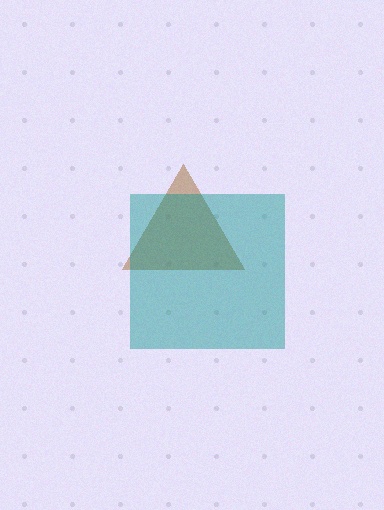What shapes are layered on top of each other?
The layered shapes are: a brown triangle, a teal square.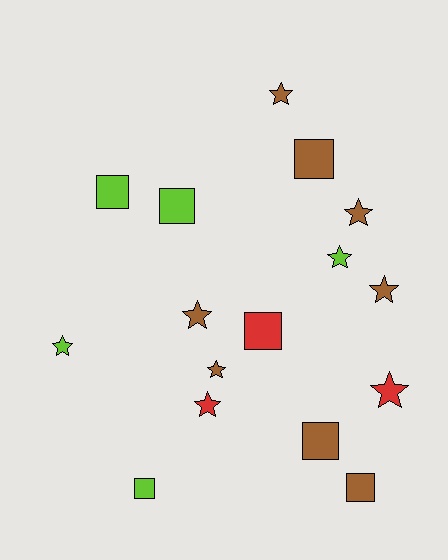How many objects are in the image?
There are 16 objects.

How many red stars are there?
There are 2 red stars.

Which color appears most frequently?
Brown, with 8 objects.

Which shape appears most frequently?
Star, with 9 objects.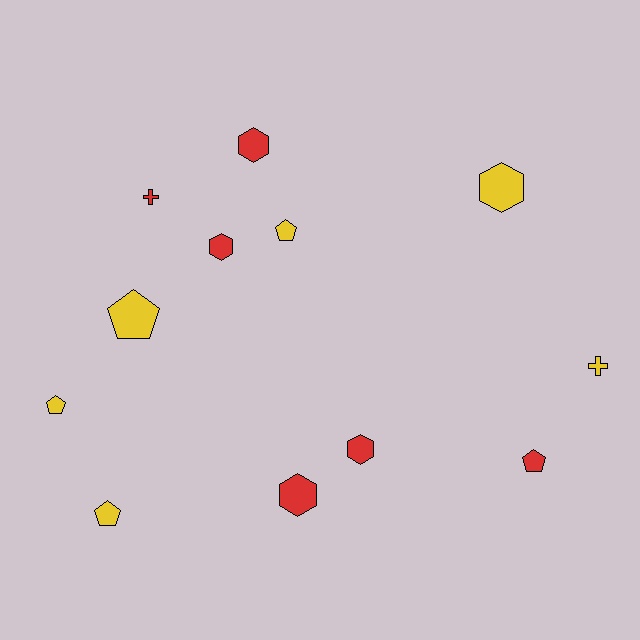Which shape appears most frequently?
Pentagon, with 5 objects.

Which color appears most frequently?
Yellow, with 6 objects.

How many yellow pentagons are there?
There are 4 yellow pentagons.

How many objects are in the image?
There are 12 objects.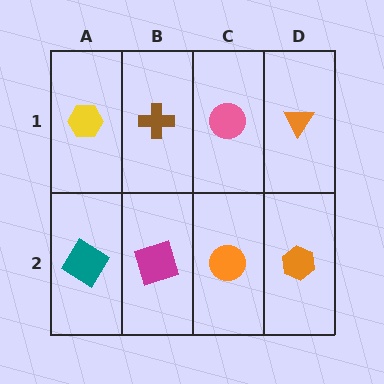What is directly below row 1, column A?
A teal diamond.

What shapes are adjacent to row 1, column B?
A magenta square (row 2, column B), a yellow hexagon (row 1, column A), a pink circle (row 1, column C).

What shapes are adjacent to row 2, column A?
A yellow hexagon (row 1, column A), a magenta square (row 2, column B).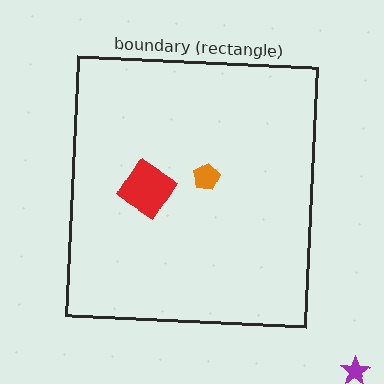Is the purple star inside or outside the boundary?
Outside.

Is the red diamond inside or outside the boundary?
Inside.